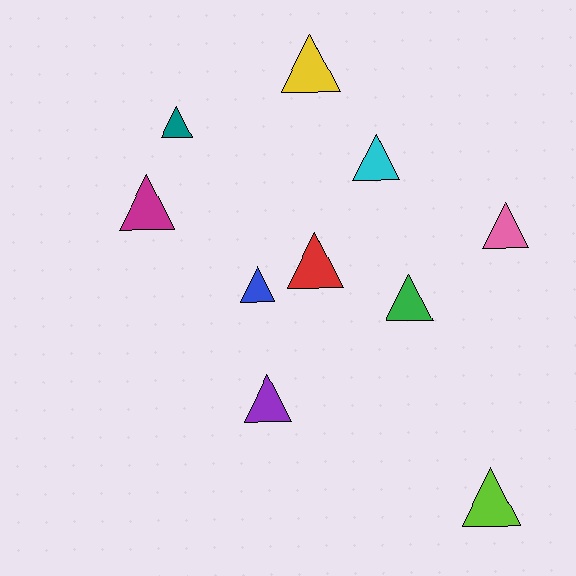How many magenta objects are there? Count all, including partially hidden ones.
There is 1 magenta object.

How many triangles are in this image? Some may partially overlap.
There are 10 triangles.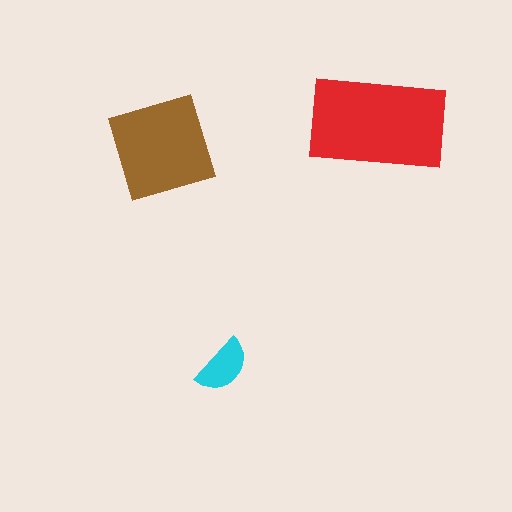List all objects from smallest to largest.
The cyan semicircle, the brown diamond, the red rectangle.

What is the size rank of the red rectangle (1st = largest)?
1st.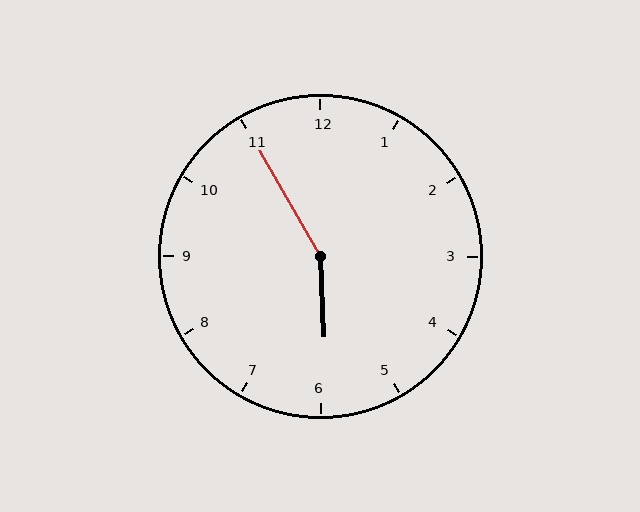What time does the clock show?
5:55.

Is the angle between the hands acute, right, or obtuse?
It is obtuse.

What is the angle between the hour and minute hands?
Approximately 152 degrees.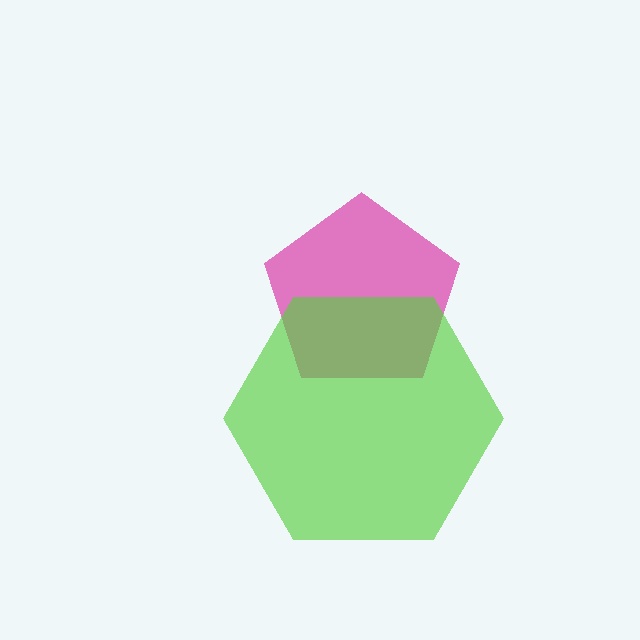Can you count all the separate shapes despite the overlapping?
Yes, there are 2 separate shapes.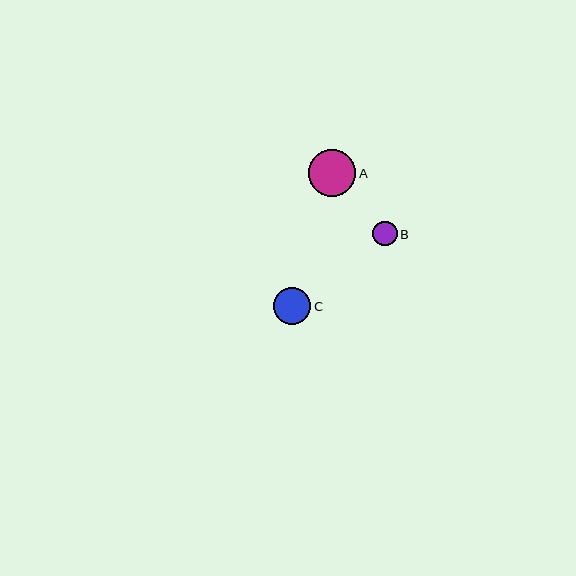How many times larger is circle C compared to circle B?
Circle C is approximately 1.5 times the size of circle B.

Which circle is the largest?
Circle A is the largest with a size of approximately 47 pixels.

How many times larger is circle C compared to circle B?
Circle C is approximately 1.5 times the size of circle B.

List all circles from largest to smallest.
From largest to smallest: A, C, B.